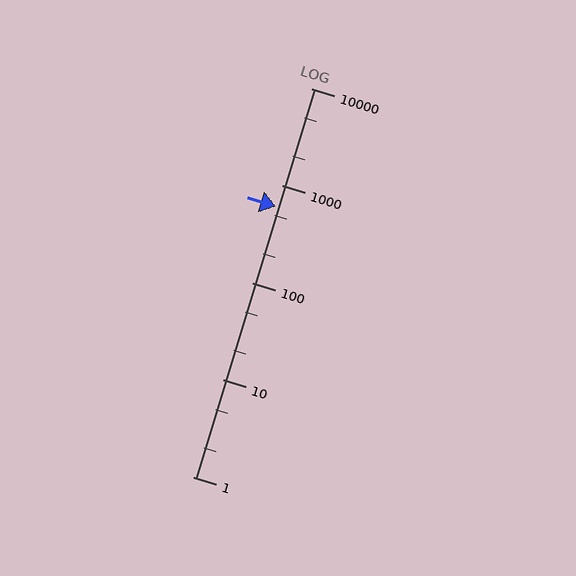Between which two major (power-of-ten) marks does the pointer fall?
The pointer is between 100 and 1000.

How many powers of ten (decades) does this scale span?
The scale spans 4 decades, from 1 to 10000.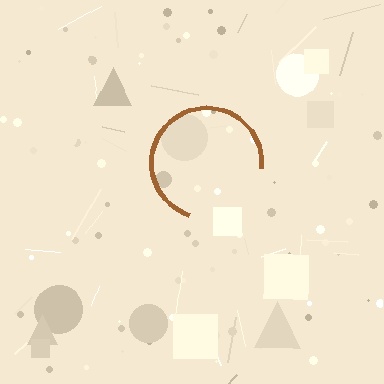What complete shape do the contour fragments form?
The contour fragments form a circle.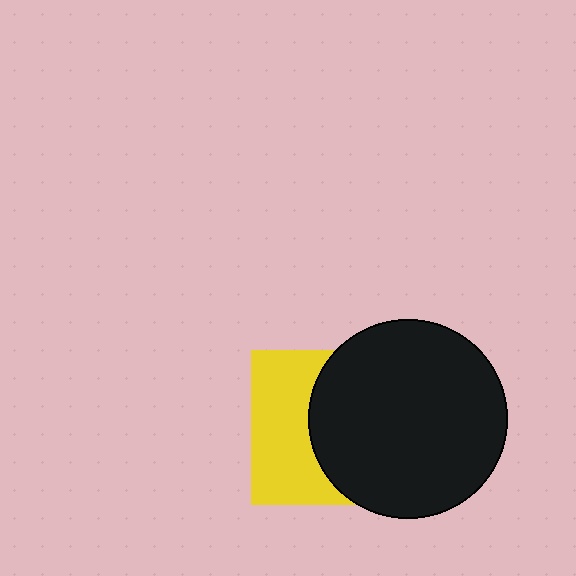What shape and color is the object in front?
The object in front is a black circle.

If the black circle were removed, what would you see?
You would see the complete yellow square.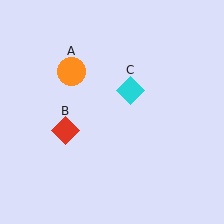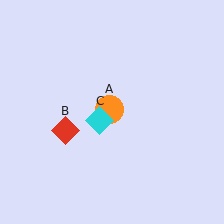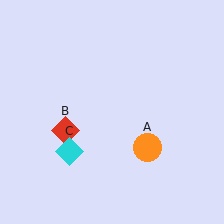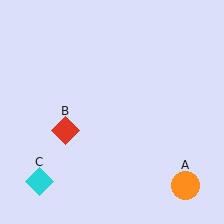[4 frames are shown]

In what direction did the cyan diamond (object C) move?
The cyan diamond (object C) moved down and to the left.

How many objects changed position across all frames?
2 objects changed position: orange circle (object A), cyan diamond (object C).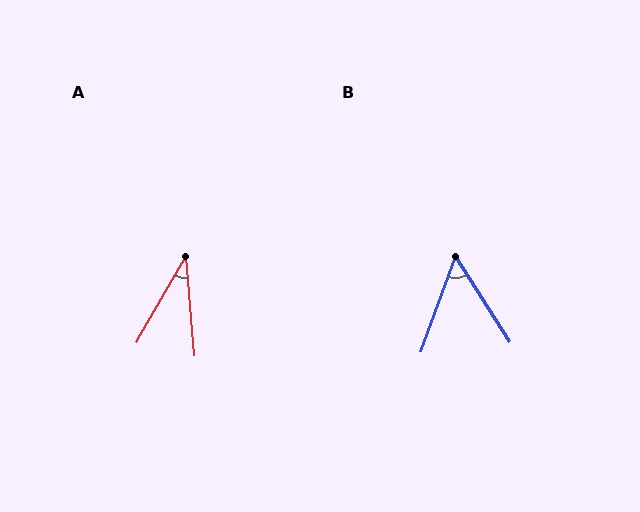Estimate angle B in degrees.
Approximately 52 degrees.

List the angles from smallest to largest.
A (35°), B (52°).